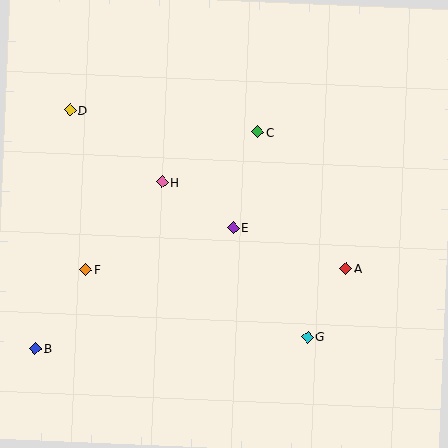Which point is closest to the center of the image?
Point E at (233, 228) is closest to the center.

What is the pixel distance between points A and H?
The distance between A and H is 203 pixels.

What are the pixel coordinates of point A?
Point A is at (346, 268).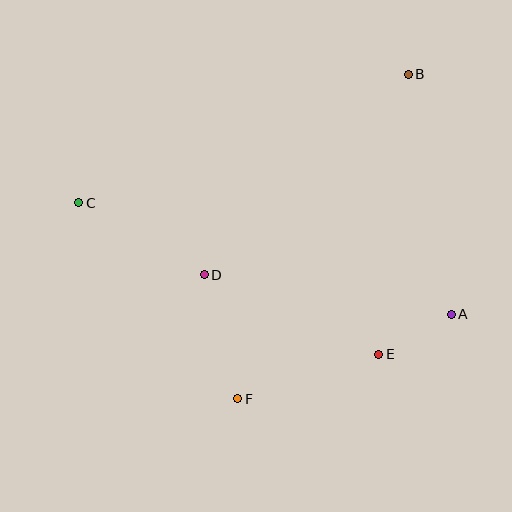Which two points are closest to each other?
Points A and E are closest to each other.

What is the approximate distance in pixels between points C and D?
The distance between C and D is approximately 144 pixels.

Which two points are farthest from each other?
Points A and C are farthest from each other.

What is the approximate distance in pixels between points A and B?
The distance between A and B is approximately 244 pixels.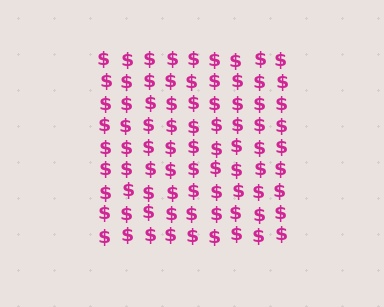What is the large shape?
The large shape is a square.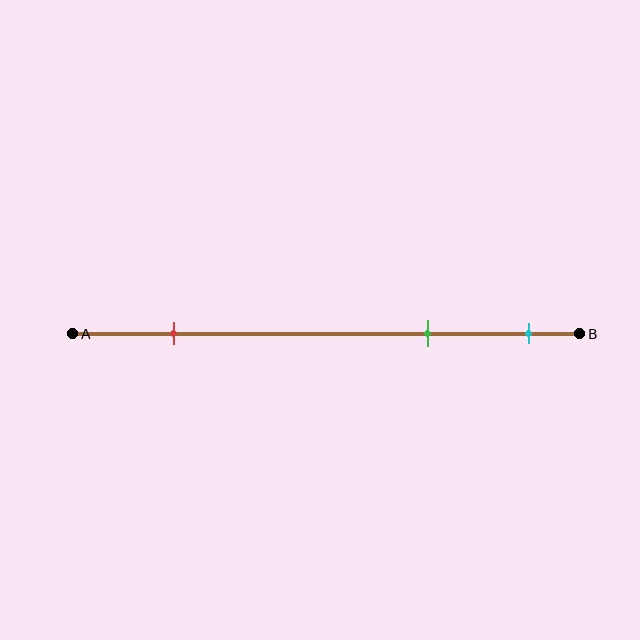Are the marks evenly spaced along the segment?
No, the marks are not evenly spaced.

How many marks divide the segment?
There are 3 marks dividing the segment.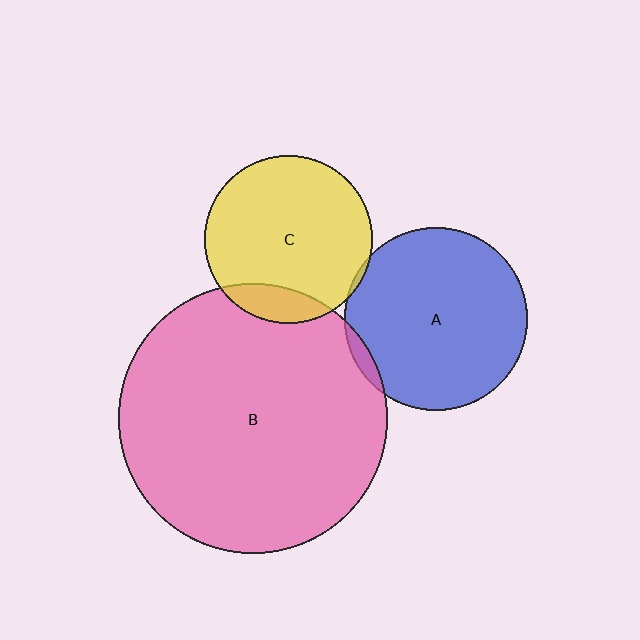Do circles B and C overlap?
Yes.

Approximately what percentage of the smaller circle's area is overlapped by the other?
Approximately 15%.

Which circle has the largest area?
Circle B (pink).